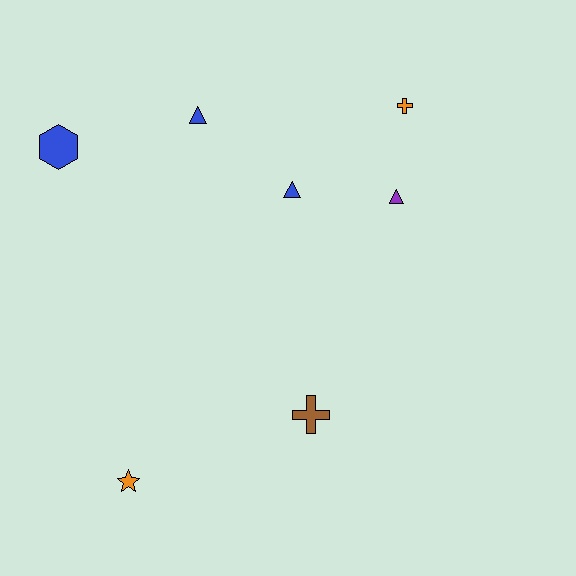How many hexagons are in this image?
There is 1 hexagon.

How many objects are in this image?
There are 7 objects.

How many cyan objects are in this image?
There are no cyan objects.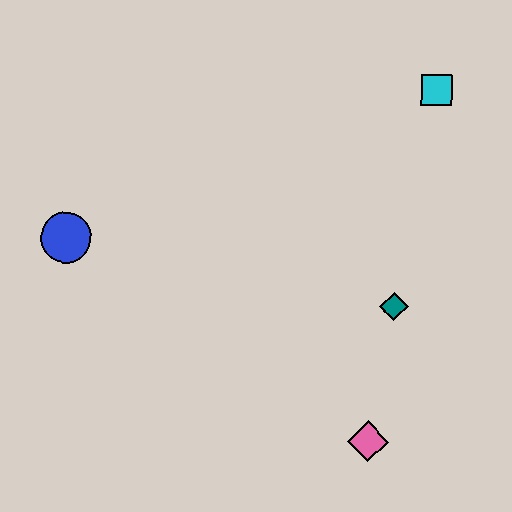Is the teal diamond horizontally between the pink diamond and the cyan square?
Yes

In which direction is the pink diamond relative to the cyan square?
The pink diamond is below the cyan square.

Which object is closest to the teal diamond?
The pink diamond is closest to the teal diamond.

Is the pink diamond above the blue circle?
No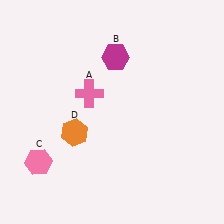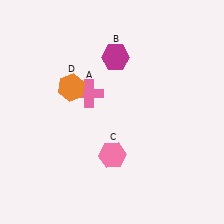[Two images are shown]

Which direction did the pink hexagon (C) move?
The pink hexagon (C) moved right.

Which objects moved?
The objects that moved are: the pink hexagon (C), the orange hexagon (D).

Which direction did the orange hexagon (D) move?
The orange hexagon (D) moved up.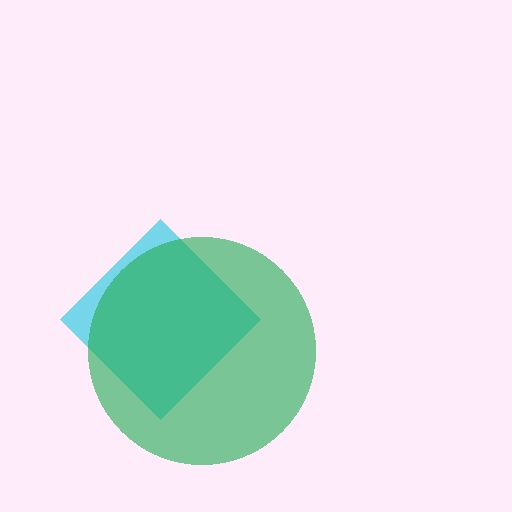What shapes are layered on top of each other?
The layered shapes are: a cyan diamond, a green circle.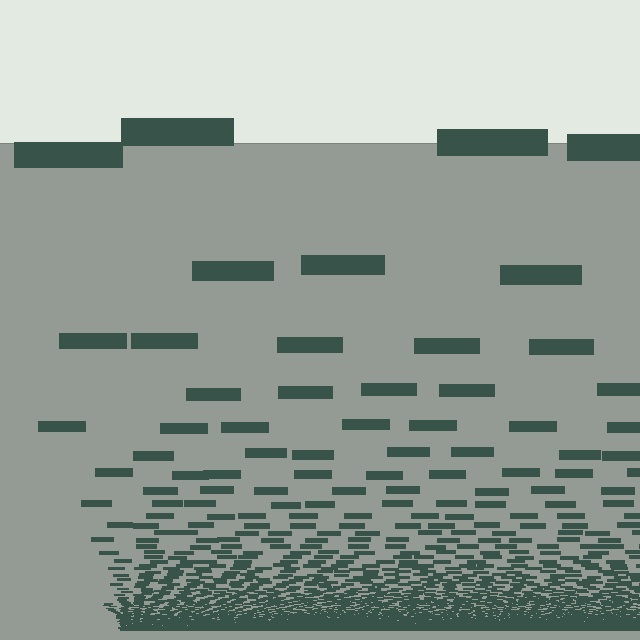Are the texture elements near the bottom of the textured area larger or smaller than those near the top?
Smaller. The gradient is inverted — elements near the bottom are smaller and denser.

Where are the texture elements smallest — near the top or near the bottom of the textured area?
Near the bottom.